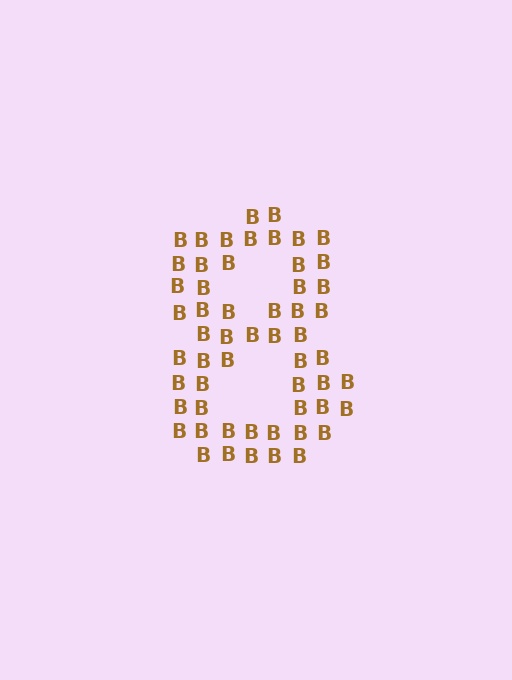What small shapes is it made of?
It is made of small letter B's.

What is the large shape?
The large shape is the digit 8.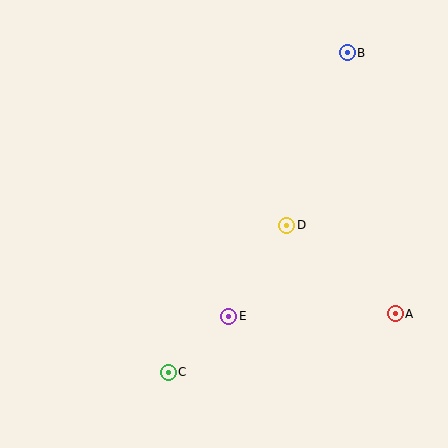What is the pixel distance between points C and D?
The distance between C and D is 189 pixels.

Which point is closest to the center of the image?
Point D at (287, 225) is closest to the center.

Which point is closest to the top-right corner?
Point B is closest to the top-right corner.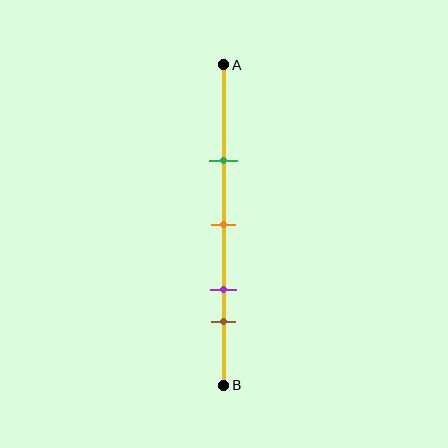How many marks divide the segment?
There are 4 marks dividing the segment.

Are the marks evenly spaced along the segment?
No, the marks are not evenly spaced.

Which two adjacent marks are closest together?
The purple and brown marks are the closest adjacent pair.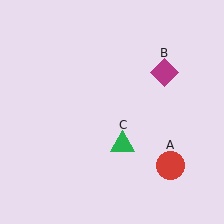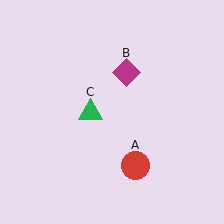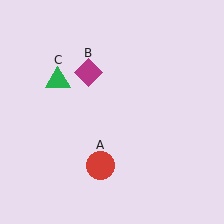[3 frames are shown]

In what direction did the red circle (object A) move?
The red circle (object A) moved left.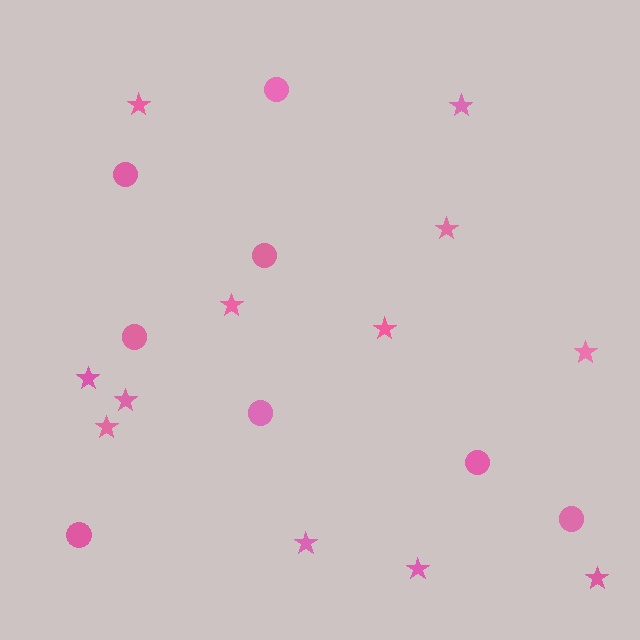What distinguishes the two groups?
There are 2 groups: one group of stars (12) and one group of circles (8).